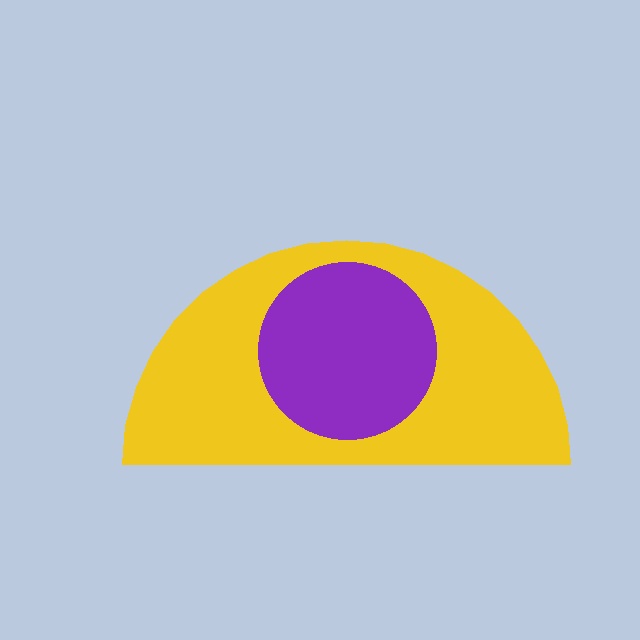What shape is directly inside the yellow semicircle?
The purple circle.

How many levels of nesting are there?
2.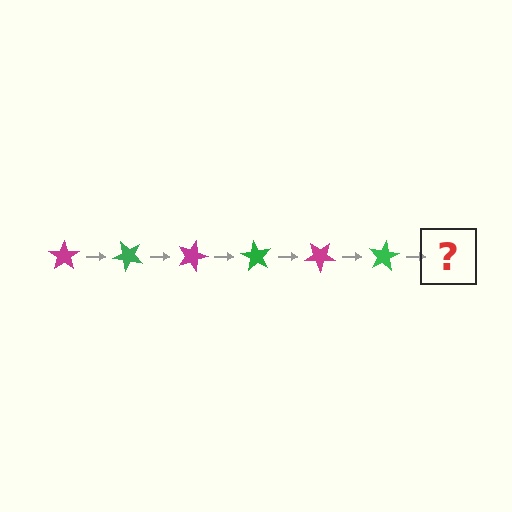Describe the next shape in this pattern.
It should be a magenta star, rotated 270 degrees from the start.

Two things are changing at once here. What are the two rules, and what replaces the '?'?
The two rules are that it rotates 45 degrees each step and the color cycles through magenta and green. The '?' should be a magenta star, rotated 270 degrees from the start.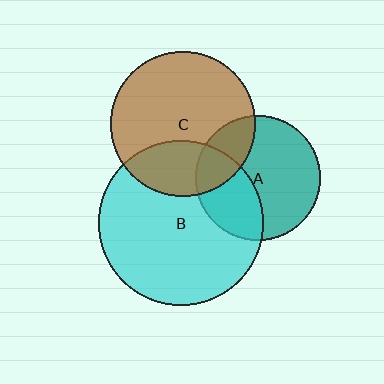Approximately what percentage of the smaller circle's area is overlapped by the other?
Approximately 35%.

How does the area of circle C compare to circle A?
Approximately 1.4 times.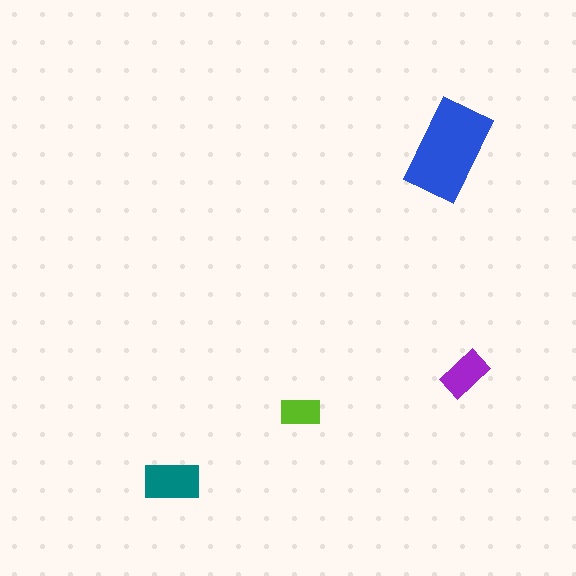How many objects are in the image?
There are 4 objects in the image.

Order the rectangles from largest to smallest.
the blue one, the teal one, the purple one, the lime one.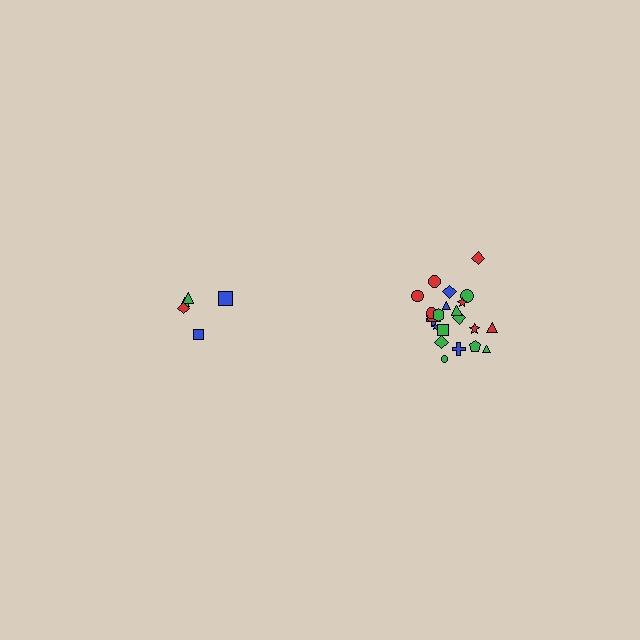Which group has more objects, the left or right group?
The right group.